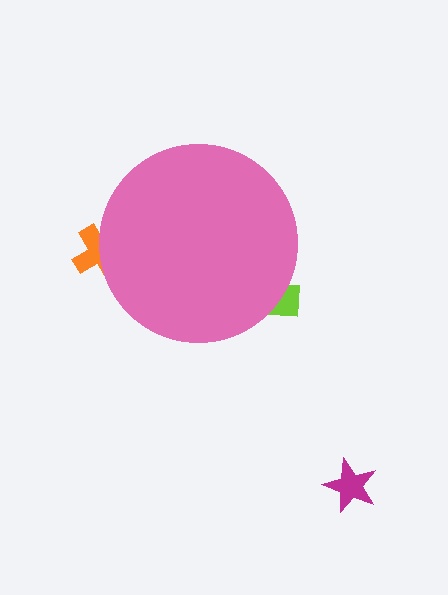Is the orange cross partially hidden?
Yes, the orange cross is partially hidden behind the pink circle.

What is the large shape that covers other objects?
A pink circle.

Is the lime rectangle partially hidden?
Yes, the lime rectangle is partially hidden behind the pink circle.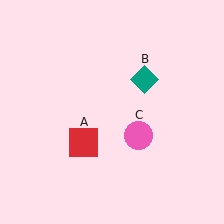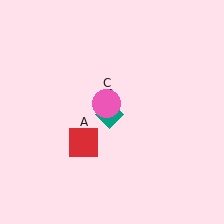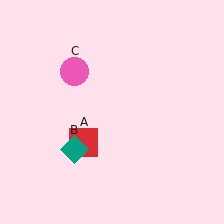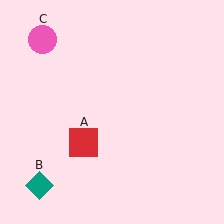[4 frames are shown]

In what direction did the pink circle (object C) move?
The pink circle (object C) moved up and to the left.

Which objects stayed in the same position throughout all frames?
Red square (object A) remained stationary.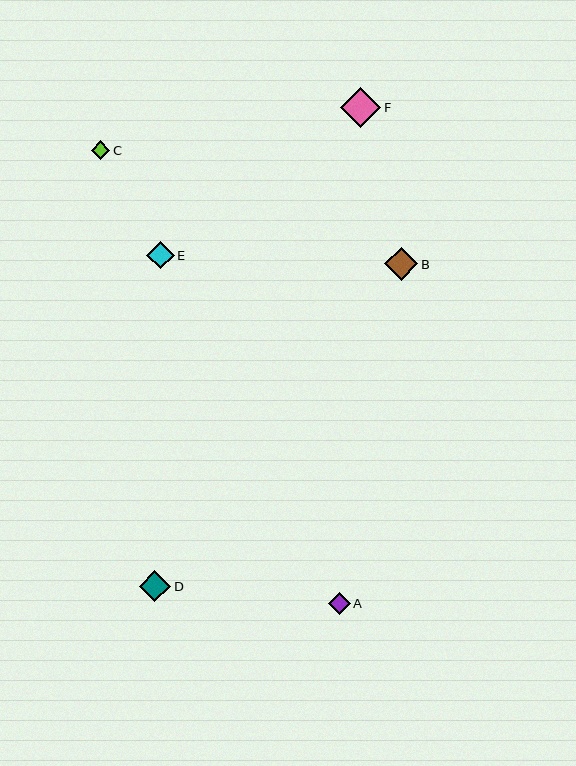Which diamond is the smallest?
Diamond C is the smallest with a size of approximately 19 pixels.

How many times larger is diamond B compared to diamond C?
Diamond B is approximately 1.8 times the size of diamond C.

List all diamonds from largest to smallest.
From largest to smallest: F, B, D, E, A, C.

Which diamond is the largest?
Diamond F is the largest with a size of approximately 40 pixels.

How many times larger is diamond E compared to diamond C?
Diamond E is approximately 1.5 times the size of diamond C.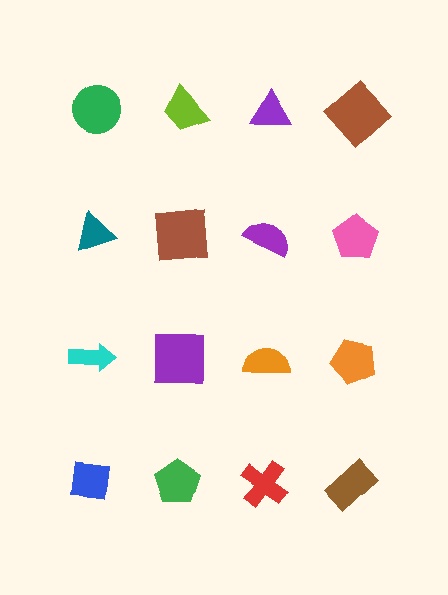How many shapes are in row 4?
4 shapes.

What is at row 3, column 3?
An orange semicircle.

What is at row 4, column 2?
A green pentagon.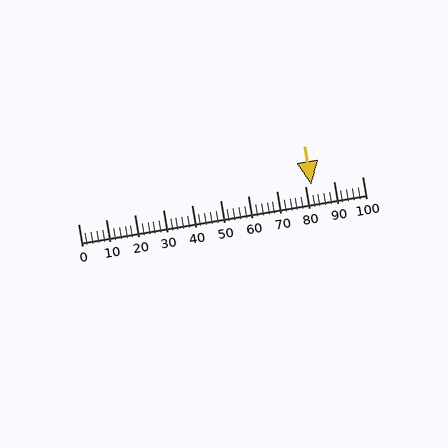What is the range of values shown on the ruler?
The ruler shows values from 0 to 100.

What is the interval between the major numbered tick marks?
The major tick marks are spaced 10 units apart.